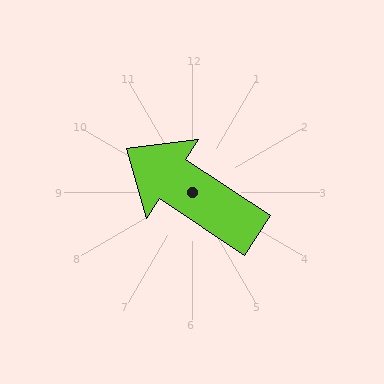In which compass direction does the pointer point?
Northwest.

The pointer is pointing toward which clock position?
Roughly 10 o'clock.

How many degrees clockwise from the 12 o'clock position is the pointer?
Approximately 304 degrees.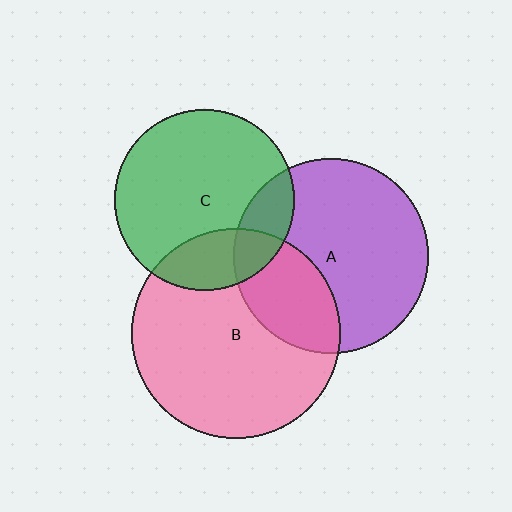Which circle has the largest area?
Circle B (pink).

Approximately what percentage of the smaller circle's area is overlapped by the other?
Approximately 30%.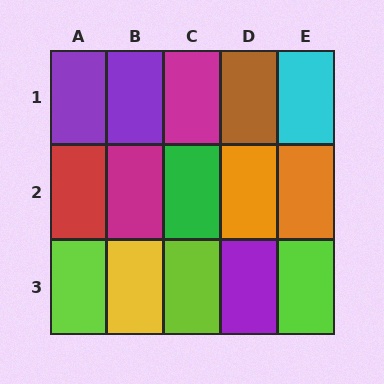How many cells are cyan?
1 cell is cyan.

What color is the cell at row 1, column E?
Cyan.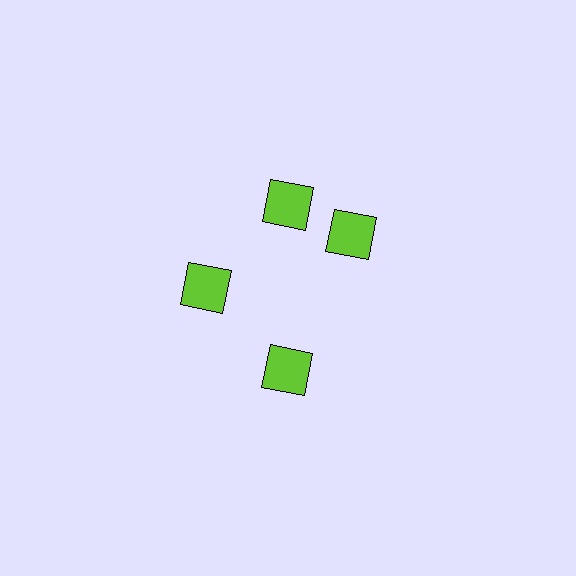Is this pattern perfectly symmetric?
No. The 4 lime squares are arranged in a ring, but one element near the 3 o'clock position is rotated out of alignment along the ring, breaking the 4-fold rotational symmetry.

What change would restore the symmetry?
The symmetry would be restored by rotating it back into even spacing with its neighbors so that all 4 squares sit at equal angles and equal distance from the center.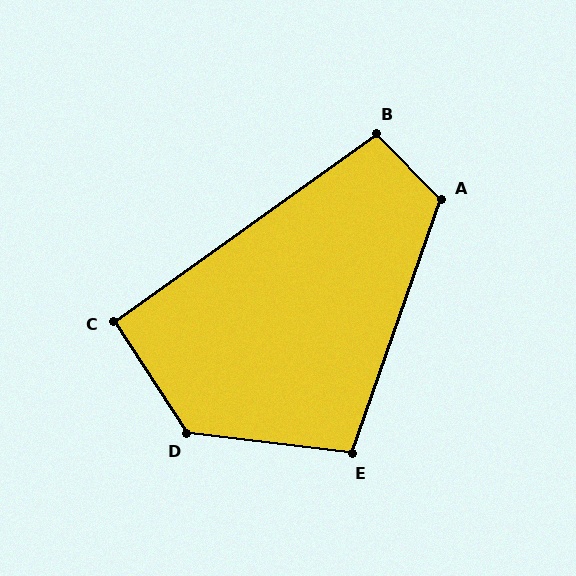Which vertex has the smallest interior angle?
C, at approximately 93 degrees.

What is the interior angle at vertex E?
Approximately 103 degrees (obtuse).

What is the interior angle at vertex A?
Approximately 116 degrees (obtuse).